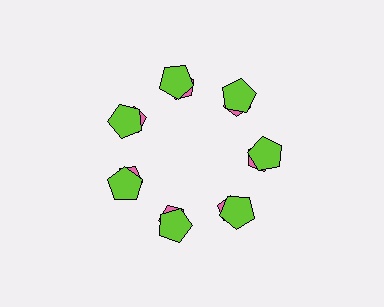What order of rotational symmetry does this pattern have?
This pattern has 7-fold rotational symmetry.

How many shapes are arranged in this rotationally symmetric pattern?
There are 14 shapes, arranged in 7 groups of 2.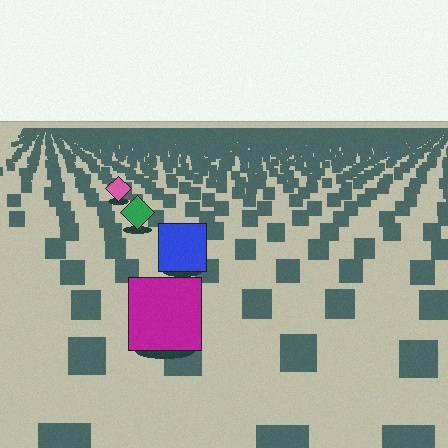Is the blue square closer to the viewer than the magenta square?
No. The magenta square is closer — you can tell from the texture gradient: the ground texture is coarser near it.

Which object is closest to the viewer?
The magenta square is closest. The texture marks near it are larger and more spread out.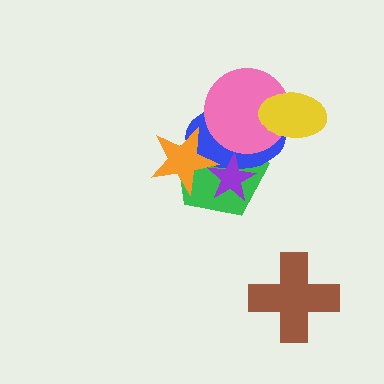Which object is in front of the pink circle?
The yellow ellipse is in front of the pink circle.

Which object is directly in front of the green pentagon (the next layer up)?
The blue ellipse is directly in front of the green pentagon.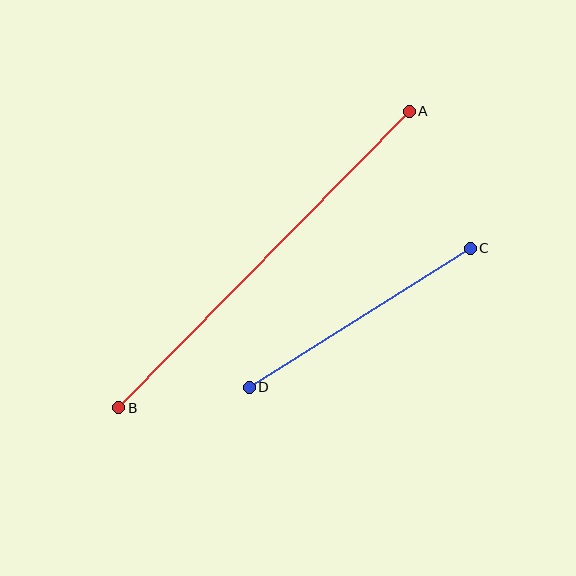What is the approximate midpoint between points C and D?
The midpoint is at approximately (360, 318) pixels.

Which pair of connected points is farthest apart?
Points A and B are farthest apart.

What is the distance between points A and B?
The distance is approximately 415 pixels.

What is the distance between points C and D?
The distance is approximately 261 pixels.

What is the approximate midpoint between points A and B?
The midpoint is at approximately (264, 259) pixels.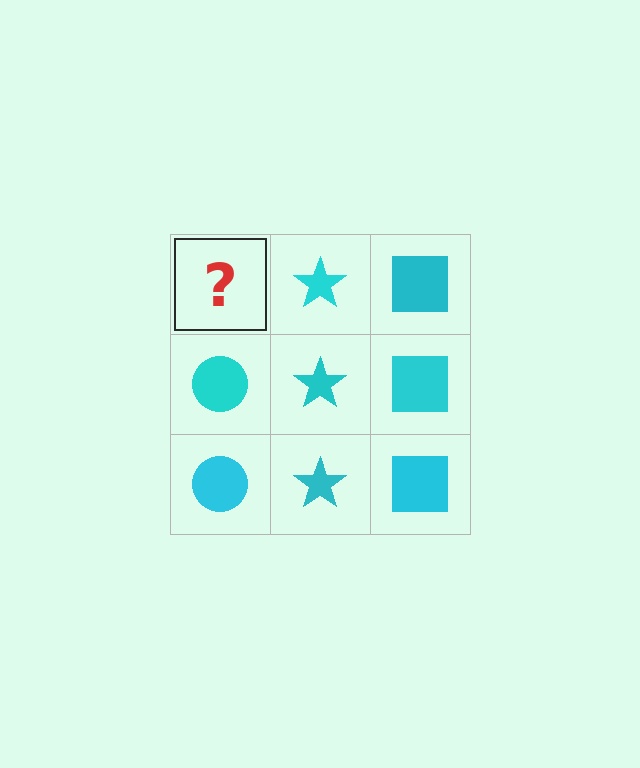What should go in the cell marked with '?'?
The missing cell should contain a cyan circle.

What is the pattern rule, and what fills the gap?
The rule is that each column has a consistent shape. The gap should be filled with a cyan circle.